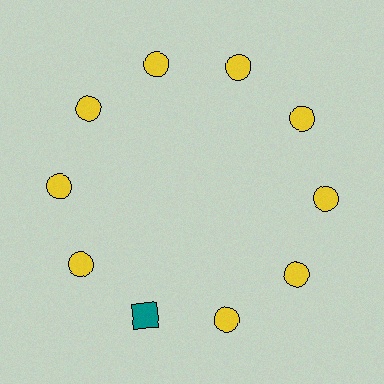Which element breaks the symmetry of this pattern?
The teal square at roughly the 7 o'clock position breaks the symmetry. All other shapes are yellow circles.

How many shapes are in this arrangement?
There are 10 shapes arranged in a ring pattern.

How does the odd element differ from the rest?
It differs in both color (teal instead of yellow) and shape (square instead of circle).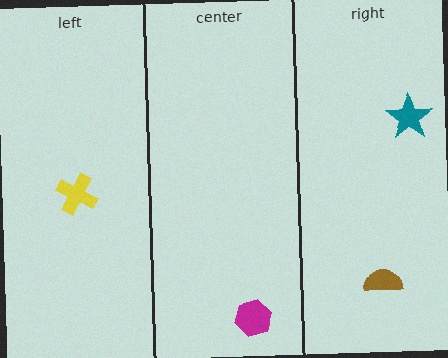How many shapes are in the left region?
1.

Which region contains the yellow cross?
The left region.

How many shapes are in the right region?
2.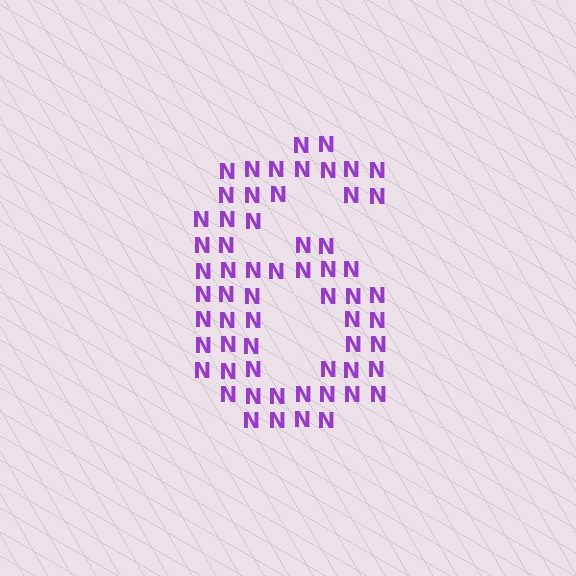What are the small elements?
The small elements are letter N's.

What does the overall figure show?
The overall figure shows the digit 6.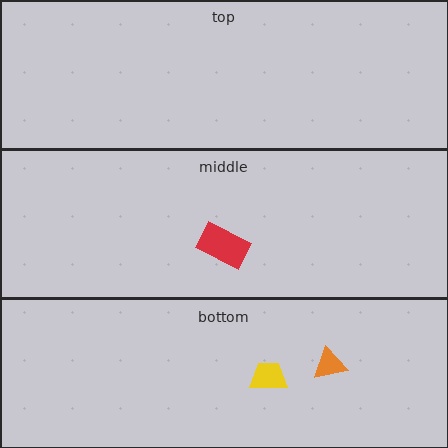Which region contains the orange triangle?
The bottom region.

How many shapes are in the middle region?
1.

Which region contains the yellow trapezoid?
The bottom region.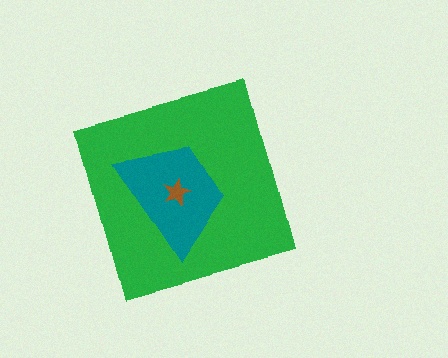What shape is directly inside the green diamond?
The teal trapezoid.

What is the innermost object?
The brown star.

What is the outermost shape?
The green diamond.